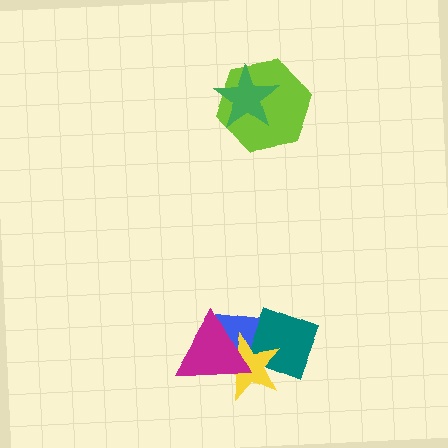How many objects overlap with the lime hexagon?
1 object overlaps with the lime hexagon.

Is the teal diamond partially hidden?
Yes, it is partially covered by another shape.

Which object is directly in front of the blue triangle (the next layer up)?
The teal diamond is directly in front of the blue triangle.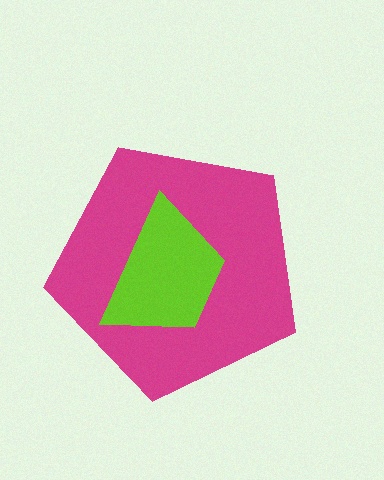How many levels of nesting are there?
2.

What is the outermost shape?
The magenta pentagon.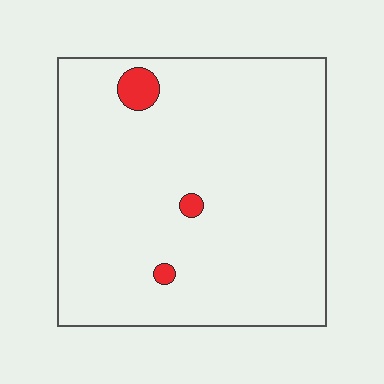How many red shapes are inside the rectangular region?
3.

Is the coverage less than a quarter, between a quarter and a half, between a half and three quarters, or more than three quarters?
Less than a quarter.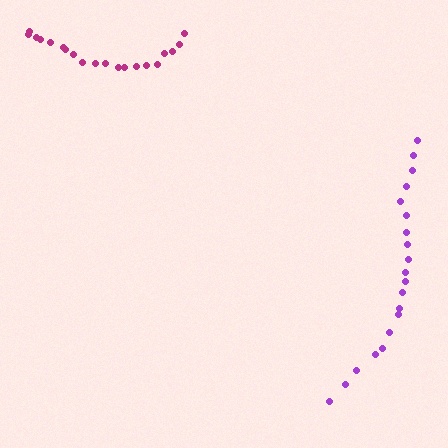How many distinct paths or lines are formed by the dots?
There are 2 distinct paths.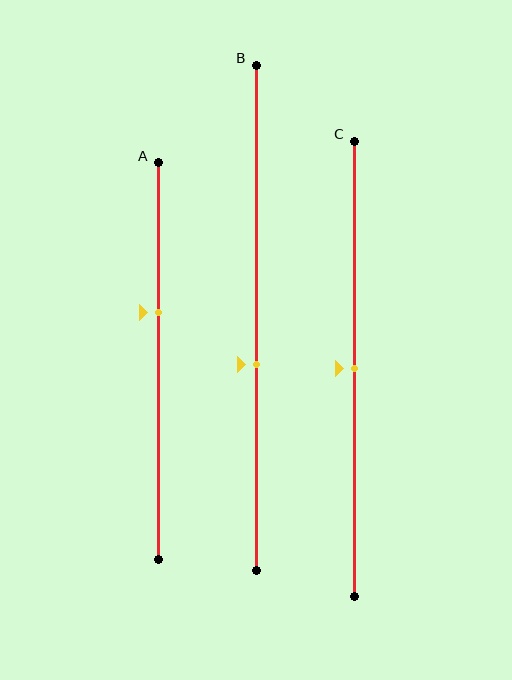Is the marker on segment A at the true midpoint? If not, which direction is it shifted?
No, the marker on segment A is shifted upward by about 12% of the segment length.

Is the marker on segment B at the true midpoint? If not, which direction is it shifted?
No, the marker on segment B is shifted downward by about 9% of the segment length.